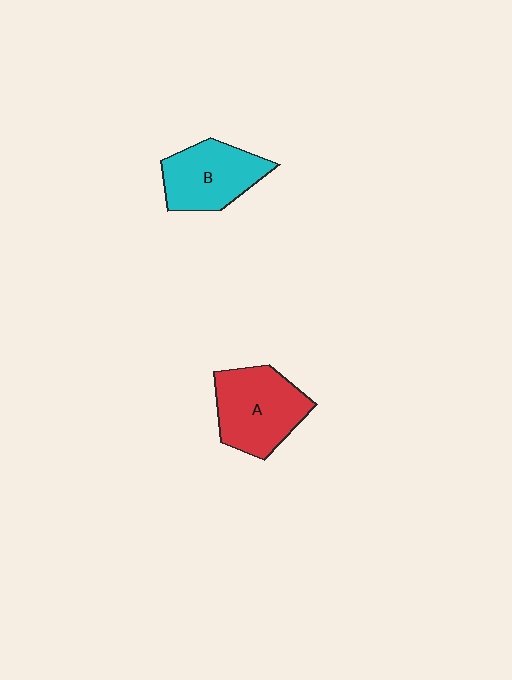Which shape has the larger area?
Shape A (red).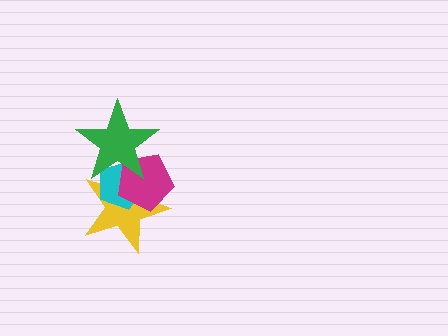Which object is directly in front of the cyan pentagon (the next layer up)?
The magenta pentagon is directly in front of the cyan pentagon.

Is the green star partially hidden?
No, no other shape covers it.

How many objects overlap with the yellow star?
3 objects overlap with the yellow star.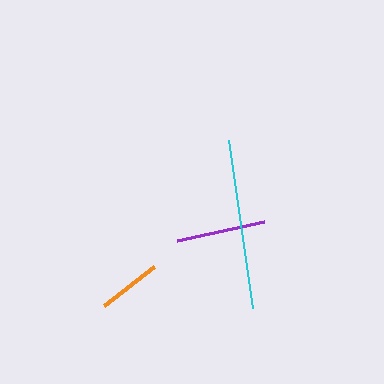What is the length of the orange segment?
The orange segment is approximately 64 pixels long.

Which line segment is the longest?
The cyan line is the longest at approximately 169 pixels.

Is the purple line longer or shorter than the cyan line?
The cyan line is longer than the purple line.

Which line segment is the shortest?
The orange line is the shortest at approximately 64 pixels.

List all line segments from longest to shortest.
From longest to shortest: cyan, purple, orange.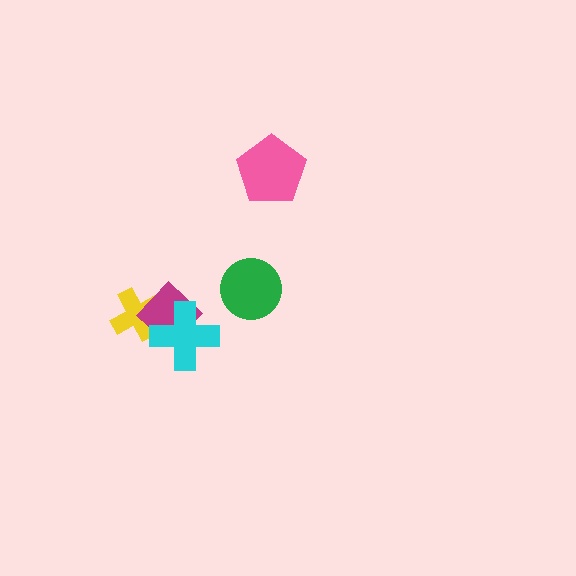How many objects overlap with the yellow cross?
2 objects overlap with the yellow cross.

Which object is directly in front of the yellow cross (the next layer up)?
The magenta diamond is directly in front of the yellow cross.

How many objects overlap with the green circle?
0 objects overlap with the green circle.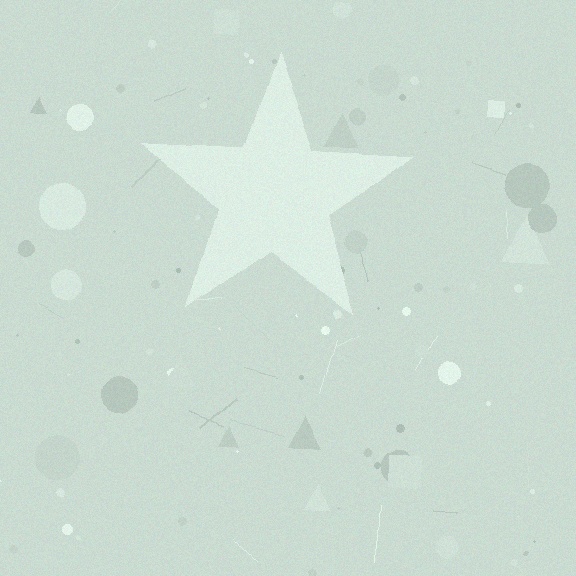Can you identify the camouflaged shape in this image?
The camouflaged shape is a star.